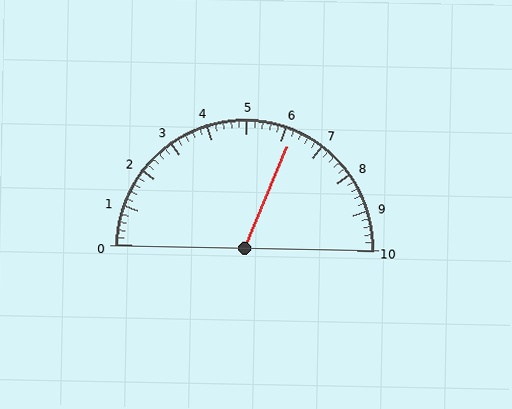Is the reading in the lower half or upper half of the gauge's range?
The reading is in the upper half of the range (0 to 10).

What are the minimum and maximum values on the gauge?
The gauge ranges from 0 to 10.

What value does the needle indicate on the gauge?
The needle indicates approximately 6.2.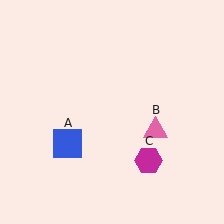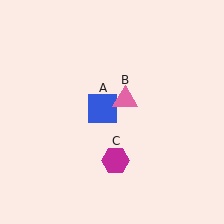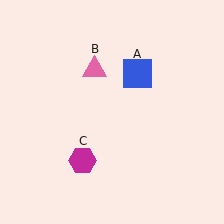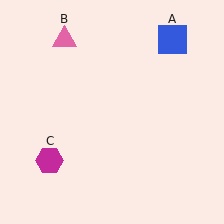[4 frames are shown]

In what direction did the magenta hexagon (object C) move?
The magenta hexagon (object C) moved left.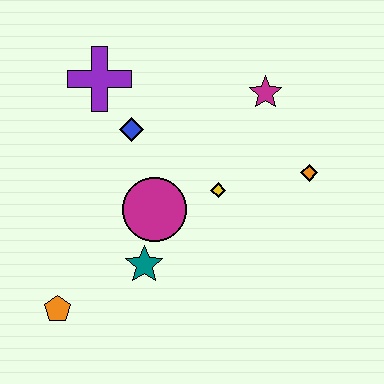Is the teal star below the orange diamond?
Yes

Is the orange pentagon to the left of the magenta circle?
Yes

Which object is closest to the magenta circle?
The teal star is closest to the magenta circle.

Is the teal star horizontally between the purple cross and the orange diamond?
Yes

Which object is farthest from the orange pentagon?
The magenta star is farthest from the orange pentagon.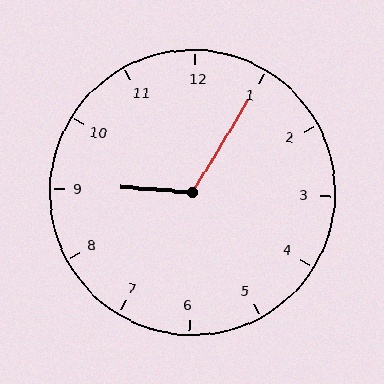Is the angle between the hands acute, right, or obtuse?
It is obtuse.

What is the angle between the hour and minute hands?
Approximately 118 degrees.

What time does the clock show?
9:05.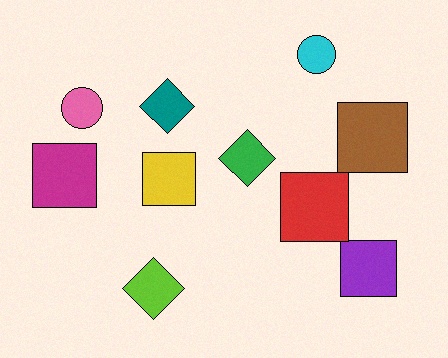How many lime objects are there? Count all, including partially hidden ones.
There is 1 lime object.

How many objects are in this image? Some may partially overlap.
There are 10 objects.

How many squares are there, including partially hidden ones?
There are 5 squares.